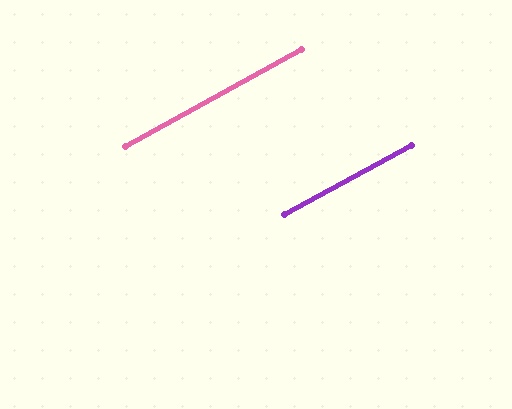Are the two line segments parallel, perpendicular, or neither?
Parallel — their directions differ by only 0.2°.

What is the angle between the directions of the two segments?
Approximately 0 degrees.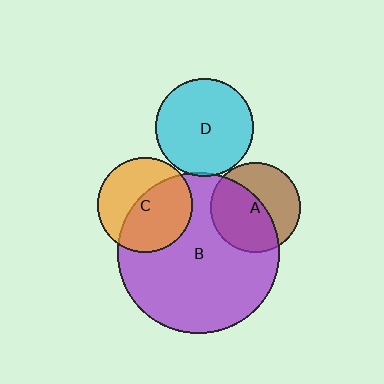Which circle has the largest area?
Circle B (purple).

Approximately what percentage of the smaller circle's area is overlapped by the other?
Approximately 55%.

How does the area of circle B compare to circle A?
Approximately 3.2 times.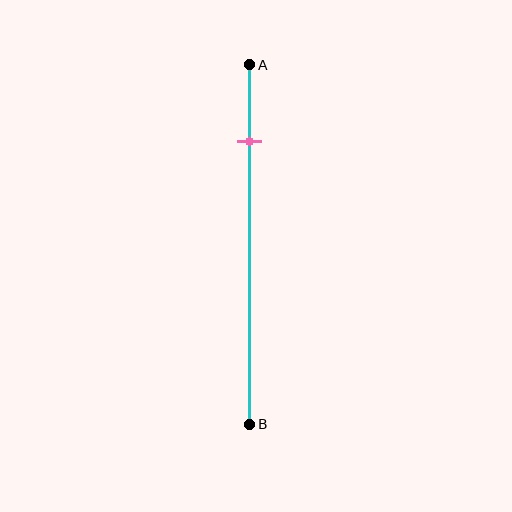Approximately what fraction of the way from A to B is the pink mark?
The pink mark is approximately 20% of the way from A to B.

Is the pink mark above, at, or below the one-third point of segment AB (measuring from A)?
The pink mark is above the one-third point of segment AB.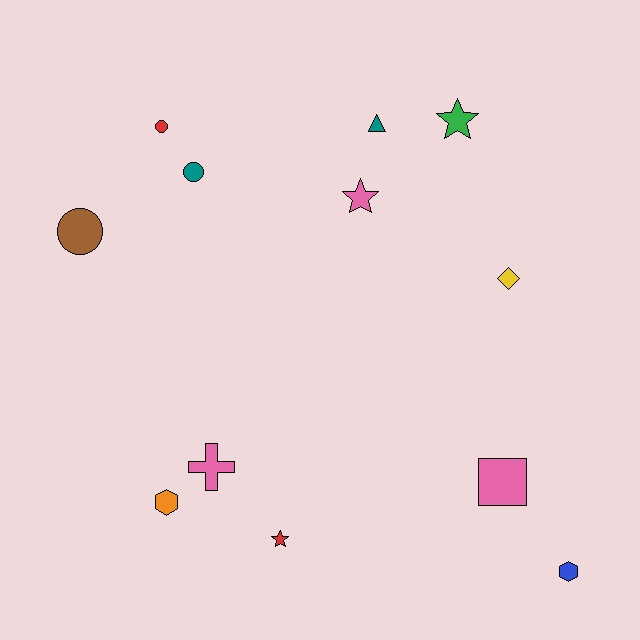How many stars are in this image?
There are 3 stars.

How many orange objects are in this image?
There is 1 orange object.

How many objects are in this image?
There are 12 objects.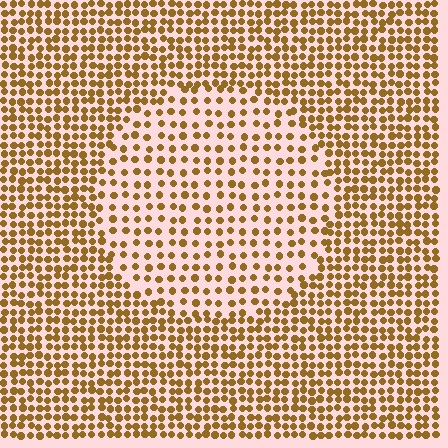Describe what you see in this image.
The image contains small brown elements arranged at two different densities. A circle-shaped region is visible where the elements are less densely packed than the surrounding area.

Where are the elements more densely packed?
The elements are more densely packed outside the circle boundary.